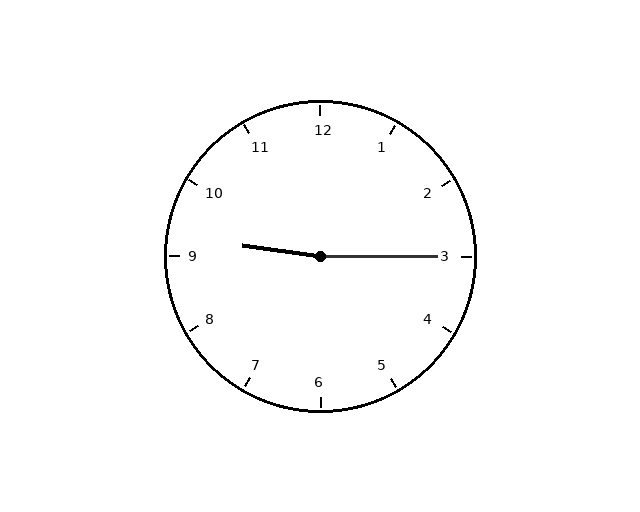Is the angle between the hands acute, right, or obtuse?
It is obtuse.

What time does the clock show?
9:15.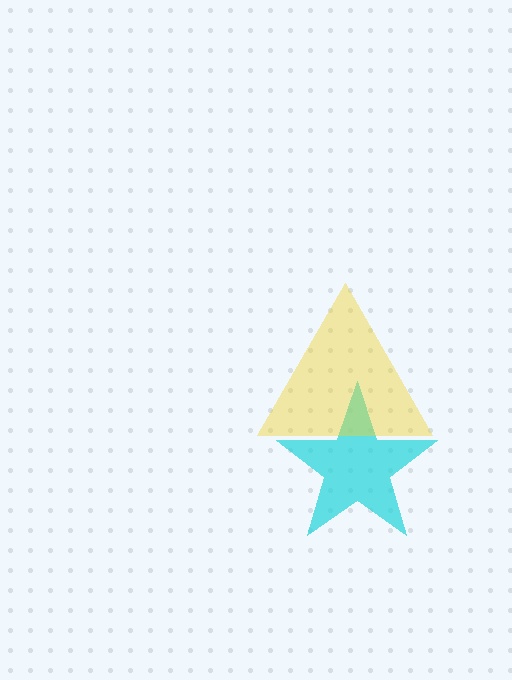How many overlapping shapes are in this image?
There are 2 overlapping shapes in the image.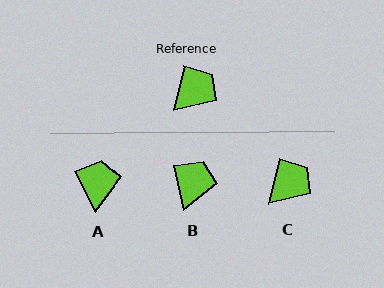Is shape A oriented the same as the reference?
No, it is off by about 42 degrees.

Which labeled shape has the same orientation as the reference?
C.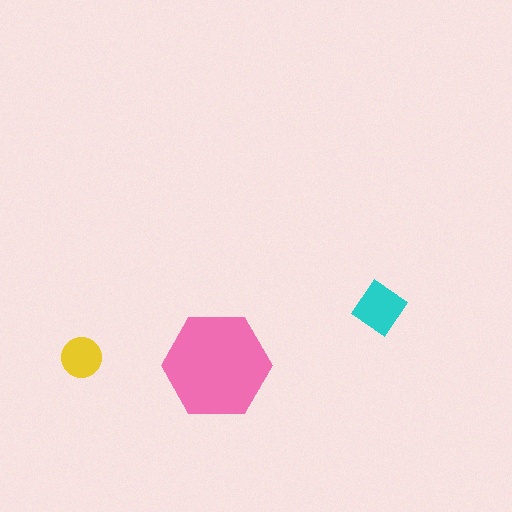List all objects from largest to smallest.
The pink hexagon, the cyan diamond, the yellow circle.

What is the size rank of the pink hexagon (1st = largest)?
1st.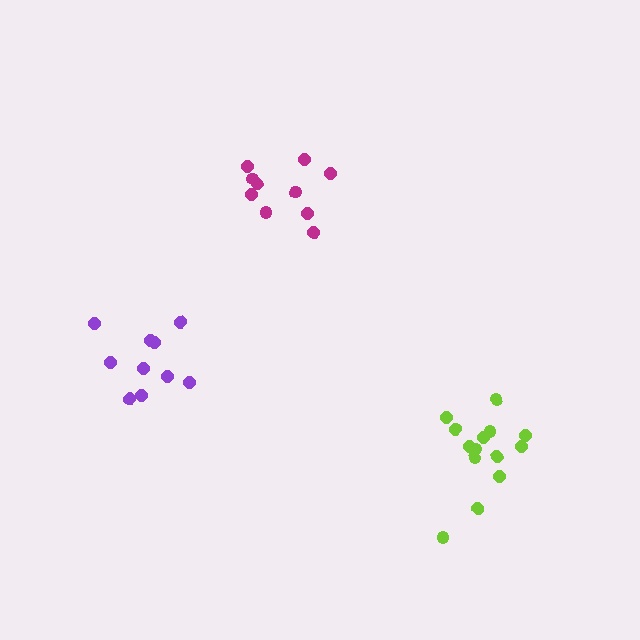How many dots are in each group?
Group 1: 10 dots, Group 2: 14 dots, Group 3: 10 dots (34 total).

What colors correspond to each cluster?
The clusters are colored: magenta, lime, purple.